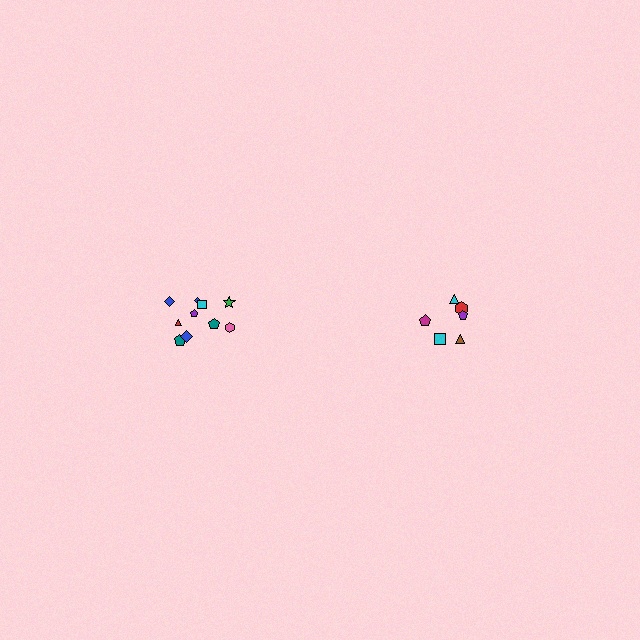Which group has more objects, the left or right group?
The left group.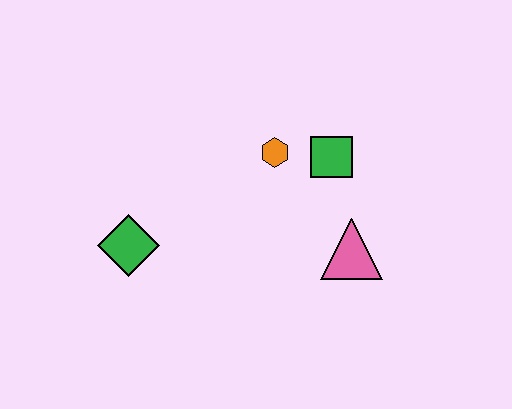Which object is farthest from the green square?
The green diamond is farthest from the green square.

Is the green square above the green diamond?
Yes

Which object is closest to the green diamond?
The orange hexagon is closest to the green diamond.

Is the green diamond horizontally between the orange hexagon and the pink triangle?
No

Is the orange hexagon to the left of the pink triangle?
Yes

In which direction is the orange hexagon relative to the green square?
The orange hexagon is to the left of the green square.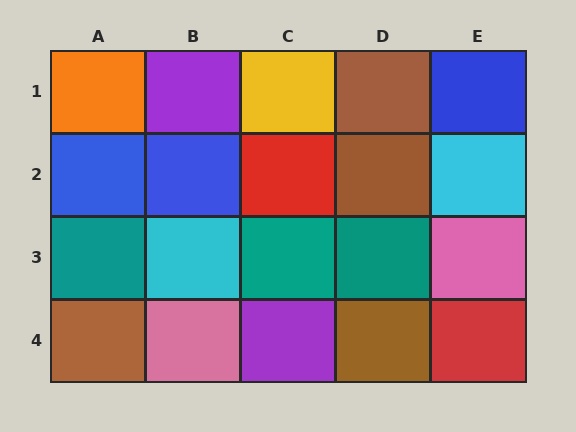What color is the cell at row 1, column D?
Brown.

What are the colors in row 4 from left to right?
Brown, pink, purple, brown, red.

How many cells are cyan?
2 cells are cyan.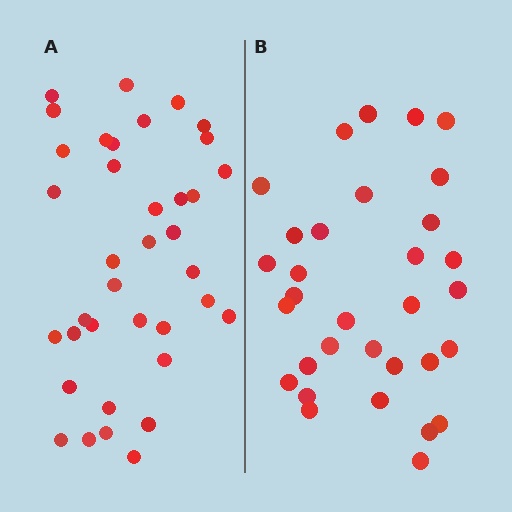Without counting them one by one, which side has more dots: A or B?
Region A (the left region) has more dots.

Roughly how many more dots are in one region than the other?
Region A has about 5 more dots than region B.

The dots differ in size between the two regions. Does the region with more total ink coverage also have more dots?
No. Region B has more total ink coverage because its dots are larger, but region A actually contains more individual dots. Total area can be misleading — the number of items is what matters here.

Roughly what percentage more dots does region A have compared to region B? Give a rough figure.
About 15% more.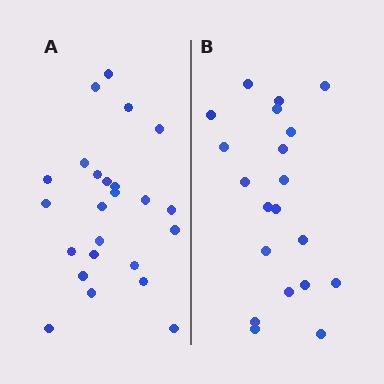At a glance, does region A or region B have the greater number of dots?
Region A (the left region) has more dots.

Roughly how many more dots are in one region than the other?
Region A has about 4 more dots than region B.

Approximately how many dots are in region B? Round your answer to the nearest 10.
About 20 dots.